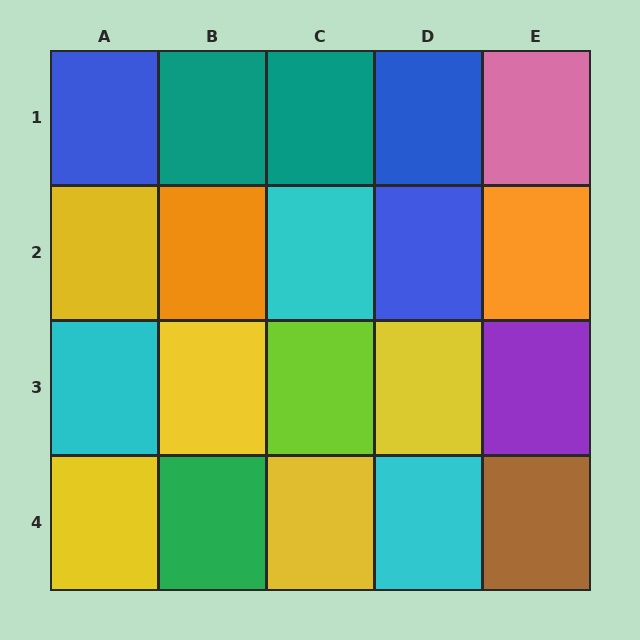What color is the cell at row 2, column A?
Yellow.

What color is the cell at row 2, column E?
Orange.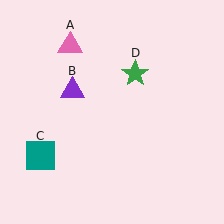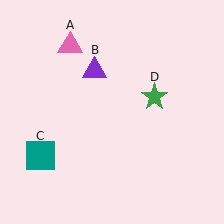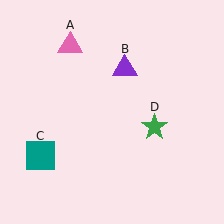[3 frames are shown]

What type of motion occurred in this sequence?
The purple triangle (object B), green star (object D) rotated clockwise around the center of the scene.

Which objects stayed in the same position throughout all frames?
Pink triangle (object A) and teal square (object C) remained stationary.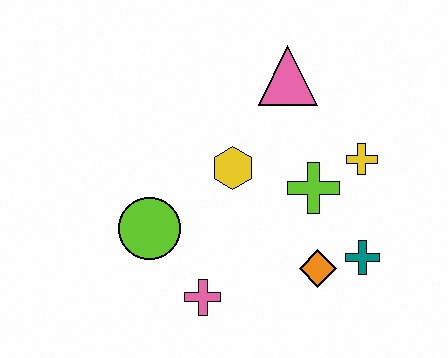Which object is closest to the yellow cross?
The lime cross is closest to the yellow cross.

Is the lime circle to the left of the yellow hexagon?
Yes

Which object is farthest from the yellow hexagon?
The teal cross is farthest from the yellow hexagon.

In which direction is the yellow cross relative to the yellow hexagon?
The yellow cross is to the right of the yellow hexagon.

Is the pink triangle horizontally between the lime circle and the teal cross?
Yes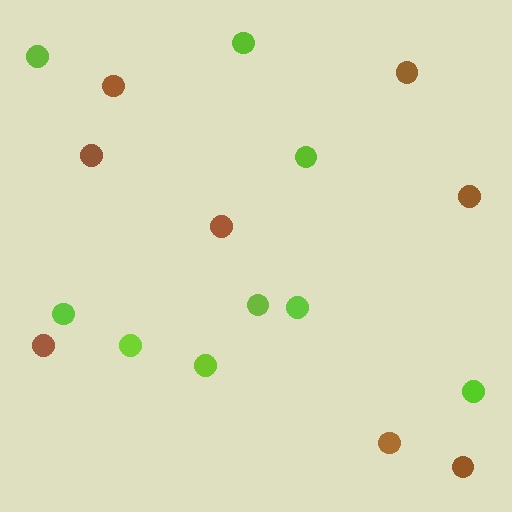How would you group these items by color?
There are 2 groups: one group of brown circles (8) and one group of lime circles (9).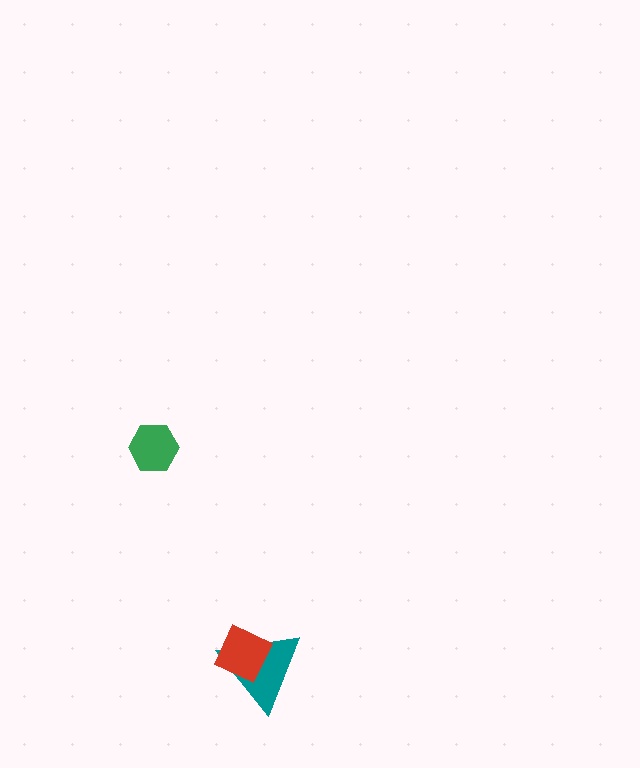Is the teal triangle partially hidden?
Yes, it is partially covered by another shape.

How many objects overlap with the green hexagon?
0 objects overlap with the green hexagon.